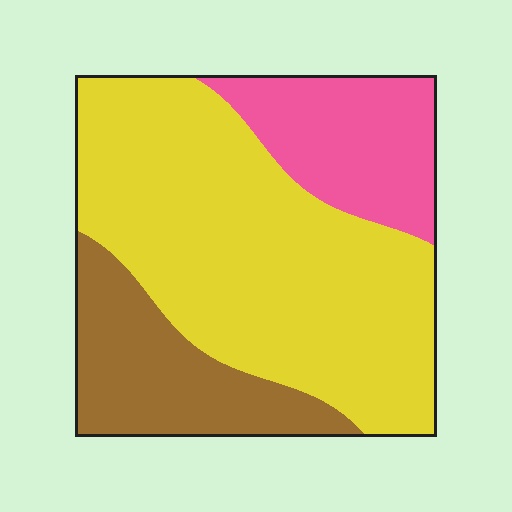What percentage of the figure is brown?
Brown takes up about one fifth (1/5) of the figure.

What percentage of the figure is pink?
Pink takes up about one fifth (1/5) of the figure.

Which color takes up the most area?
Yellow, at roughly 60%.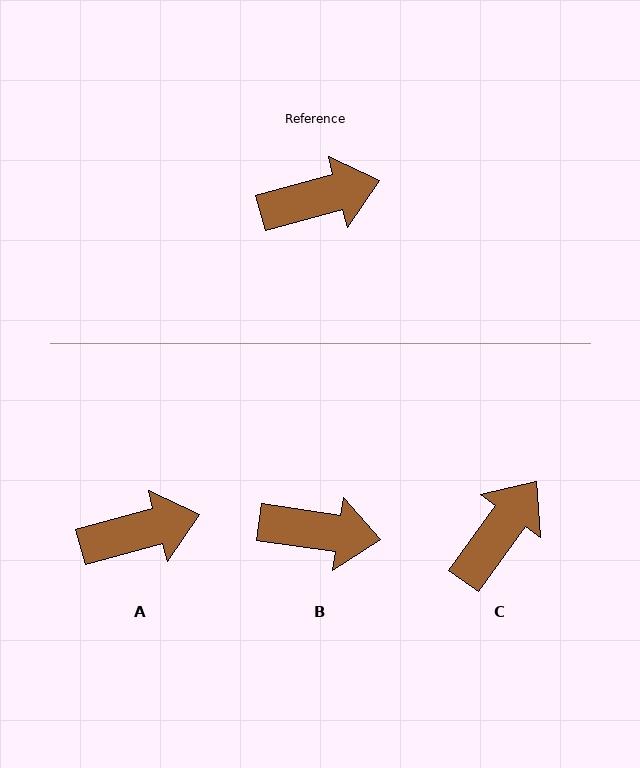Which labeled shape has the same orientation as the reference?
A.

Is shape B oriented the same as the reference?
No, it is off by about 24 degrees.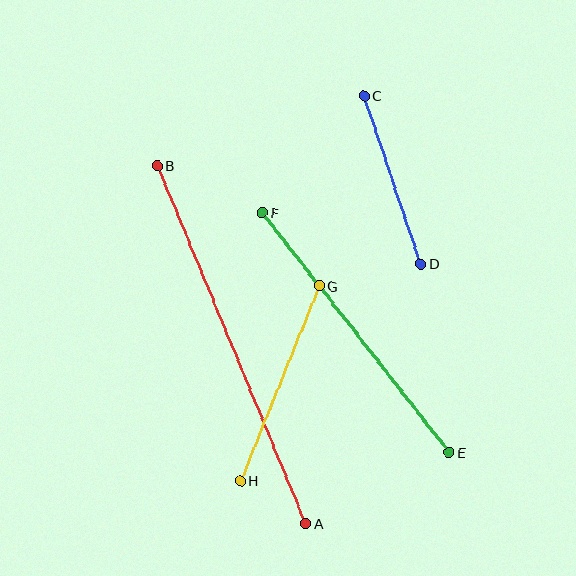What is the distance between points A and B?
The distance is approximately 387 pixels.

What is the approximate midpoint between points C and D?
The midpoint is at approximately (392, 180) pixels.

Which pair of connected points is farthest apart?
Points A and B are farthest apart.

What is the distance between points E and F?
The distance is approximately 304 pixels.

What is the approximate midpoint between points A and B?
The midpoint is at approximately (232, 344) pixels.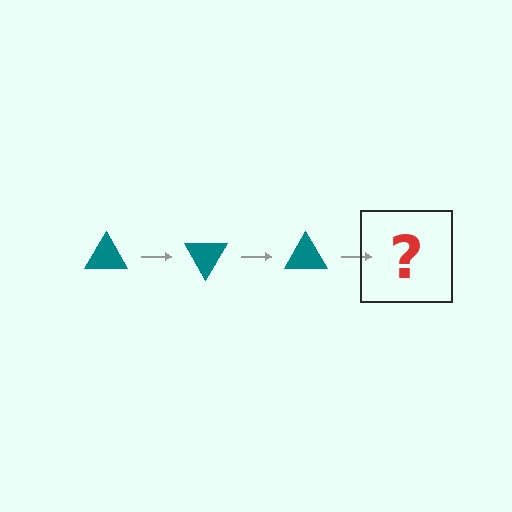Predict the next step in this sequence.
The next step is a teal triangle rotated 180 degrees.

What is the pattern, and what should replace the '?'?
The pattern is that the triangle rotates 60 degrees each step. The '?' should be a teal triangle rotated 180 degrees.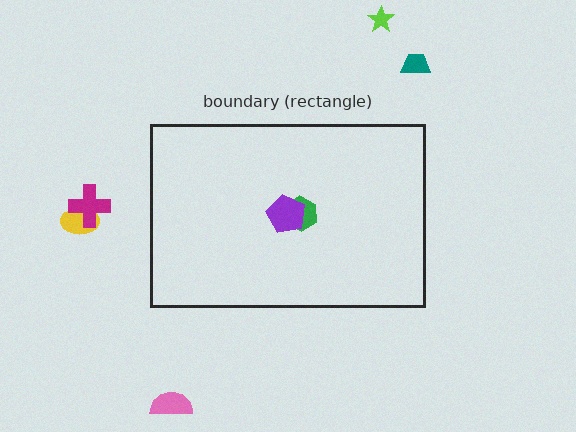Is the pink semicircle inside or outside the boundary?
Outside.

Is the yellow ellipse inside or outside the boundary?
Outside.